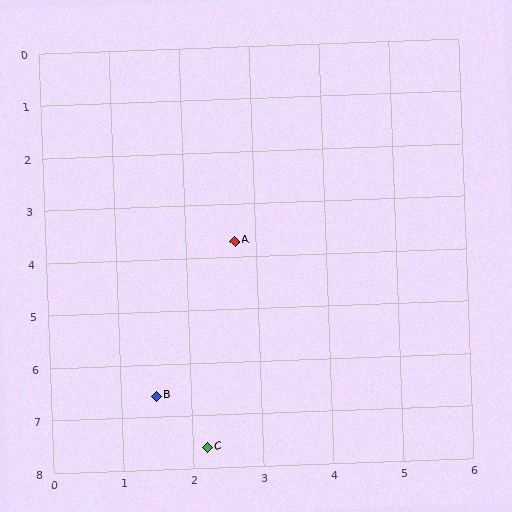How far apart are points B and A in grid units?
Points B and A are about 3.1 grid units apart.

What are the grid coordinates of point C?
Point C is at approximately (2.2, 7.6).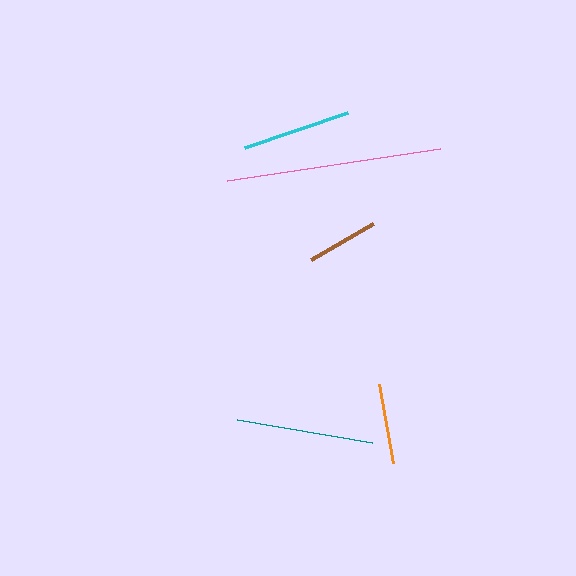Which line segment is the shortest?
The brown line is the shortest at approximately 71 pixels.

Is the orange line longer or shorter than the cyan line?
The cyan line is longer than the orange line.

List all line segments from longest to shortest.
From longest to shortest: pink, teal, cyan, orange, brown.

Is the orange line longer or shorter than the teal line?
The teal line is longer than the orange line.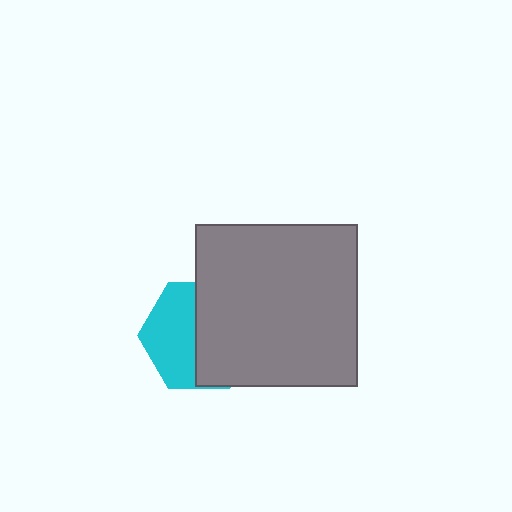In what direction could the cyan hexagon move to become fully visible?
The cyan hexagon could move left. That would shift it out from behind the gray square entirely.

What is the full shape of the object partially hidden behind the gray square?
The partially hidden object is a cyan hexagon.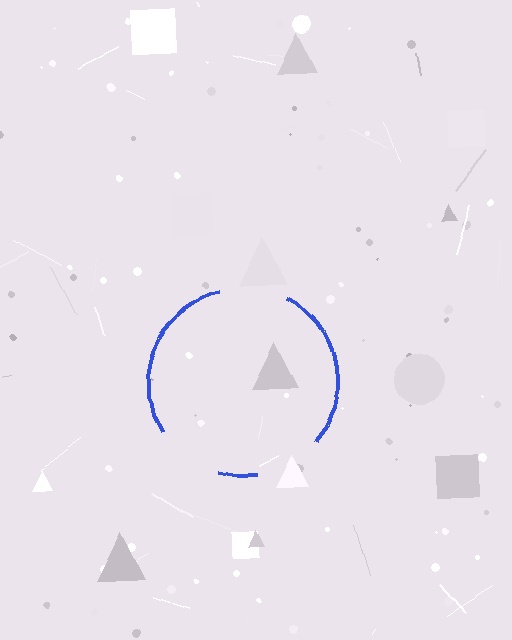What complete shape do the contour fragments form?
The contour fragments form a circle.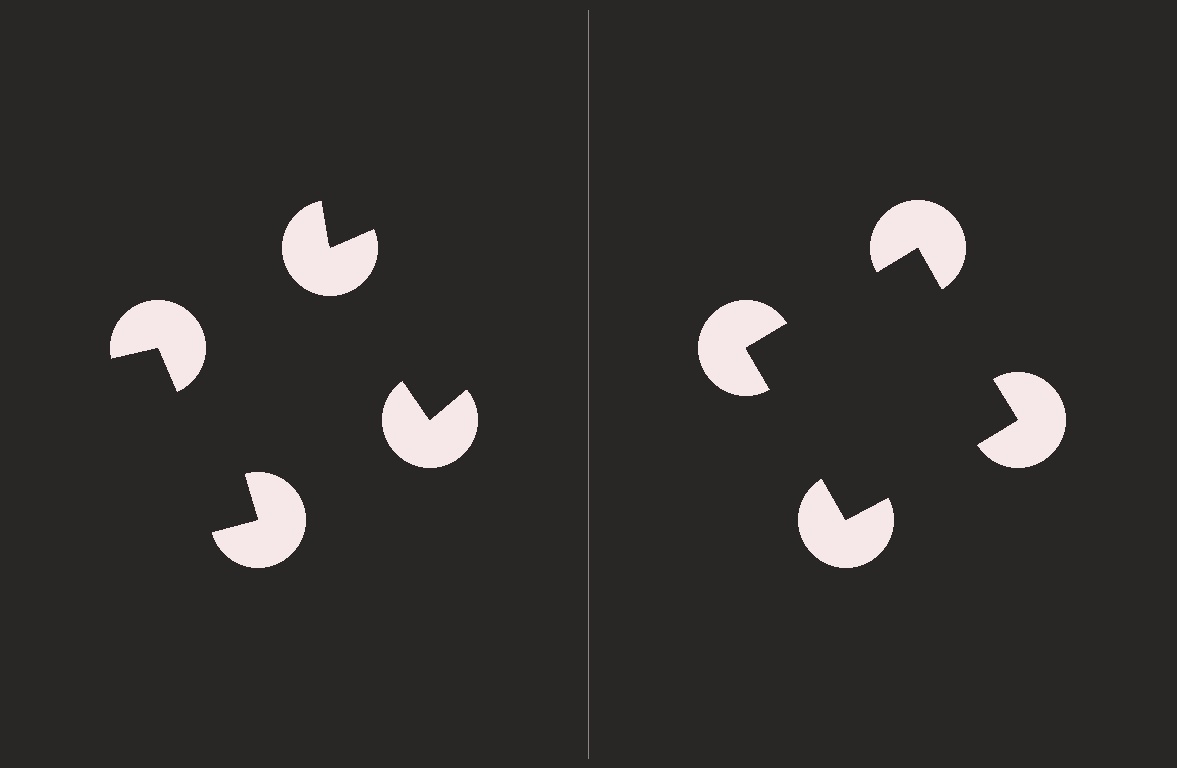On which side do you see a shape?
An illusory square appears on the right side. On the left side the wedge cuts are rotated, so no coherent shape forms.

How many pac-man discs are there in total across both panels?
8 — 4 on each side.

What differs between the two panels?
The pac-man discs are positioned identically on both sides; only the wedge orientations differ. On the right they align to a square; on the left they are misaligned.